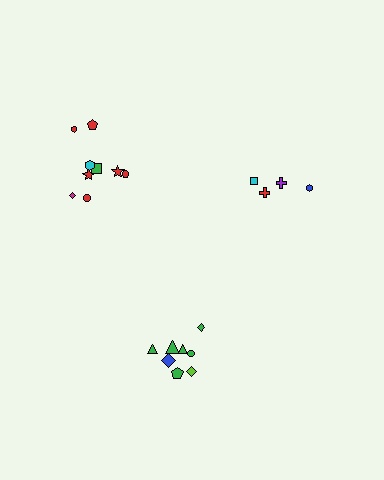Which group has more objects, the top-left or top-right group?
The top-left group.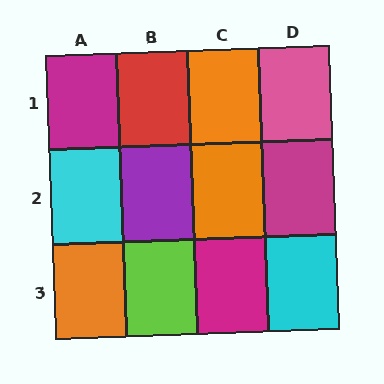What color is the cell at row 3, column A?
Orange.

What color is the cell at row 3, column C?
Magenta.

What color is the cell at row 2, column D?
Magenta.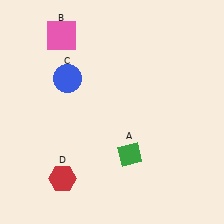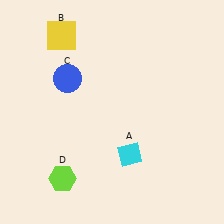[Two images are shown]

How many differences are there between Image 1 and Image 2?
There are 3 differences between the two images.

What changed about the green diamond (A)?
In Image 1, A is green. In Image 2, it changed to cyan.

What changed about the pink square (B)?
In Image 1, B is pink. In Image 2, it changed to yellow.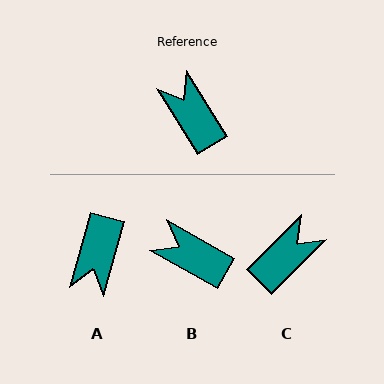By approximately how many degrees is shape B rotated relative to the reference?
Approximately 29 degrees counter-clockwise.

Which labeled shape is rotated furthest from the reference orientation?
A, about 133 degrees away.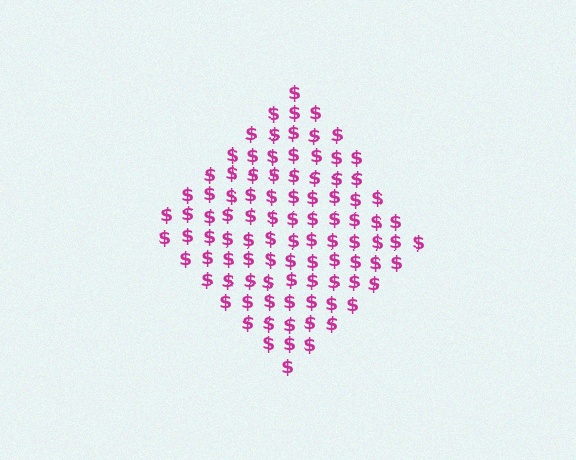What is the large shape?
The large shape is a diamond.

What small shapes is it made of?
It is made of small dollar signs.